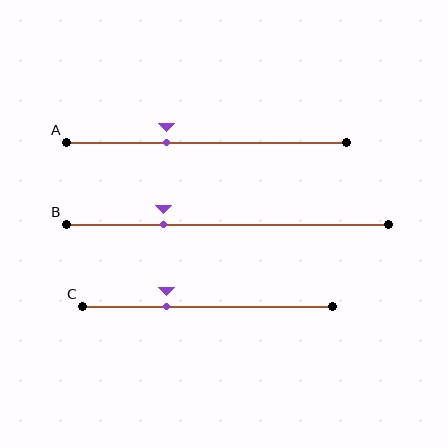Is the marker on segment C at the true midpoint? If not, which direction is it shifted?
No, the marker on segment C is shifted to the left by about 16% of the segment length.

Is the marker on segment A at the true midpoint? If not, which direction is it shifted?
No, the marker on segment A is shifted to the left by about 14% of the segment length.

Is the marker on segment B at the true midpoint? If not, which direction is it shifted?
No, the marker on segment B is shifted to the left by about 20% of the segment length.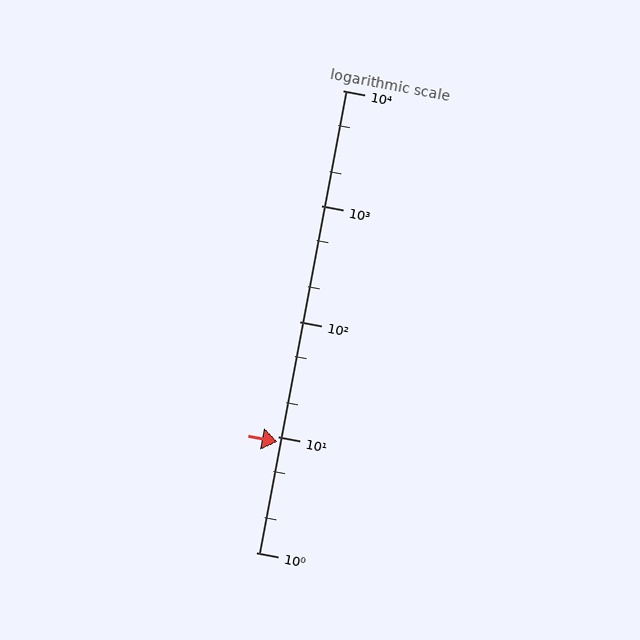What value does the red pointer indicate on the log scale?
The pointer indicates approximately 9.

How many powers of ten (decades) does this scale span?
The scale spans 4 decades, from 1 to 10000.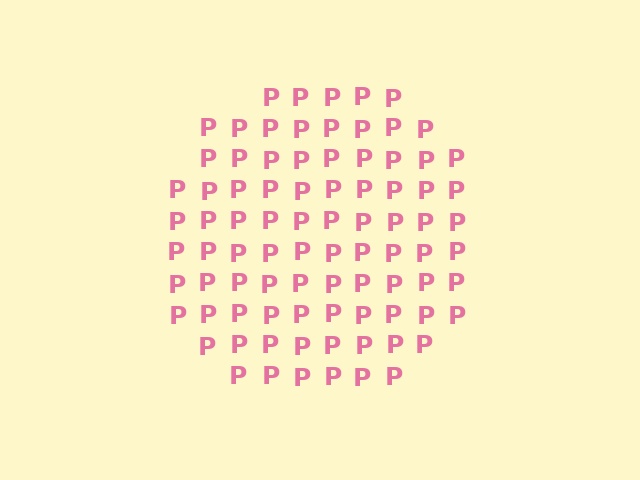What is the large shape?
The large shape is a circle.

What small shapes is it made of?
It is made of small letter P's.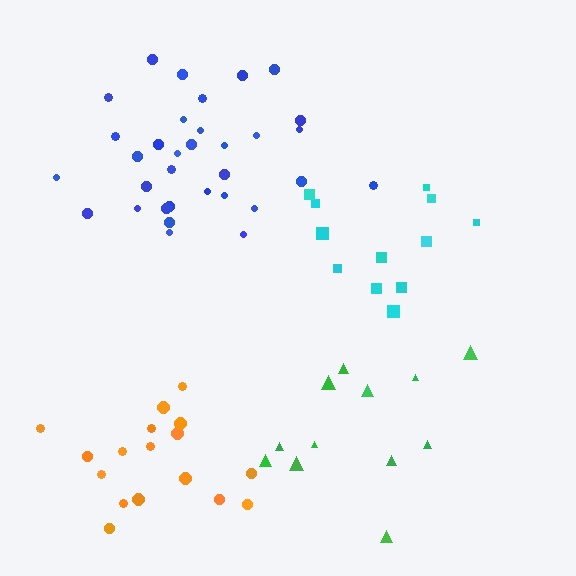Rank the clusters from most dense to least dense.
cyan, blue, orange, green.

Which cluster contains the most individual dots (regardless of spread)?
Blue (33).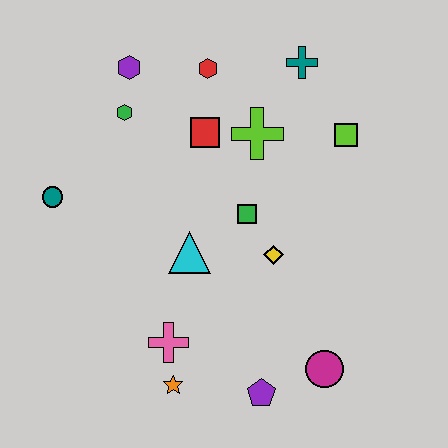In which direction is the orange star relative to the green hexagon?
The orange star is below the green hexagon.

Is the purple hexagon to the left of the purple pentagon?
Yes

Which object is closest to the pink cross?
The orange star is closest to the pink cross.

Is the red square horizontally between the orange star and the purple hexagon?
No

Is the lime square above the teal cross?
No